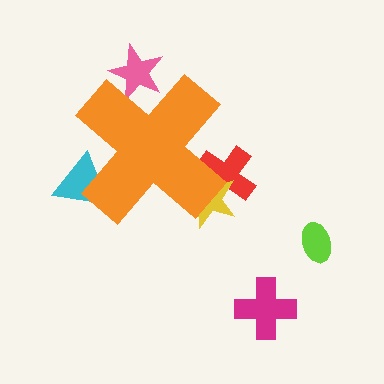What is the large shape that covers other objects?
An orange cross.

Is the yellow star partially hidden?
Yes, the yellow star is partially hidden behind the orange cross.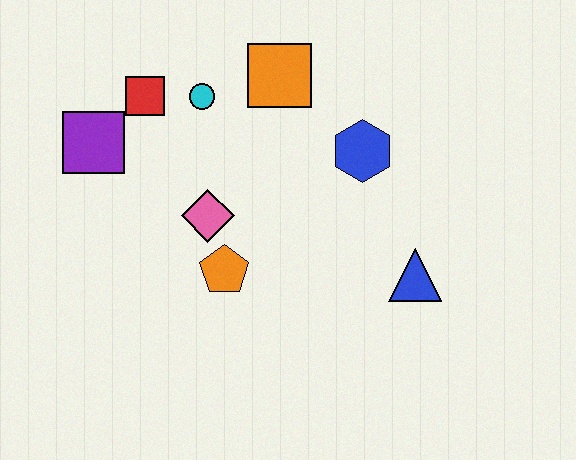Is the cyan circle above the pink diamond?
Yes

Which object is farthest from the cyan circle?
The blue triangle is farthest from the cyan circle.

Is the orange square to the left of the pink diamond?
No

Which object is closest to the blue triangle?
The blue hexagon is closest to the blue triangle.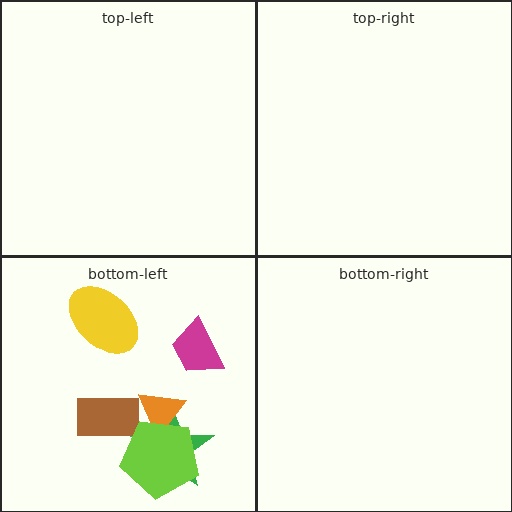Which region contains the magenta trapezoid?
The bottom-left region.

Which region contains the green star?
The bottom-left region.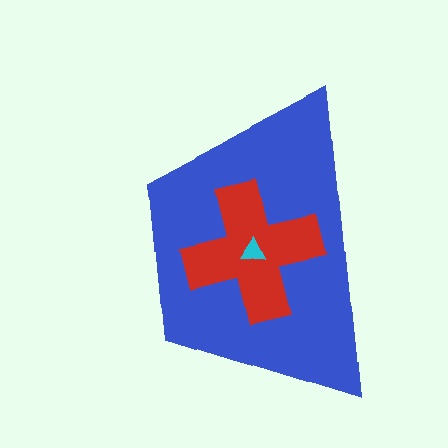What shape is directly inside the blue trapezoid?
The red cross.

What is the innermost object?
The cyan triangle.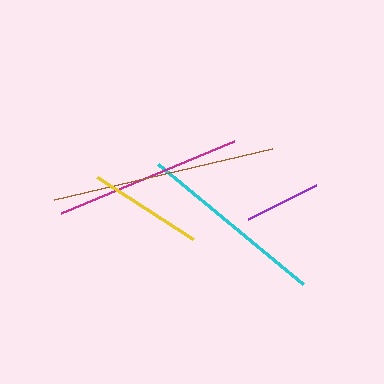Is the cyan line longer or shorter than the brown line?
The brown line is longer than the cyan line.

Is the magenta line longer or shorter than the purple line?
The magenta line is longer than the purple line.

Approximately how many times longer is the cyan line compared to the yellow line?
The cyan line is approximately 1.6 times the length of the yellow line.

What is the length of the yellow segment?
The yellow segment is approximately 115 pixels long.